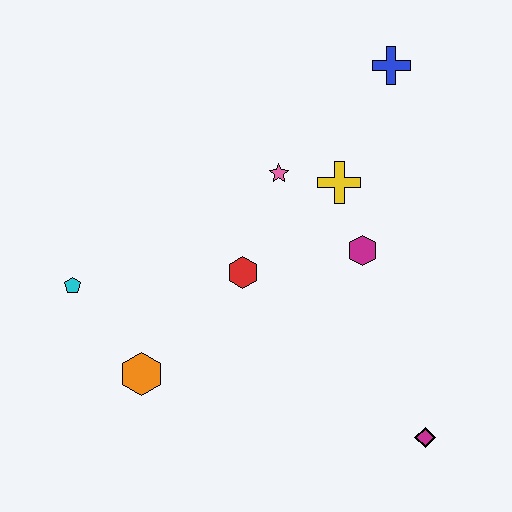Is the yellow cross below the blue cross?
Yes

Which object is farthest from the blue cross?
The orange hexagon is farthest from the blue cross.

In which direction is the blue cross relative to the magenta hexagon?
The blue cross is above the magenta hexagon.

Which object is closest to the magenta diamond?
The magenta hexagon is closest to the magenta diamond.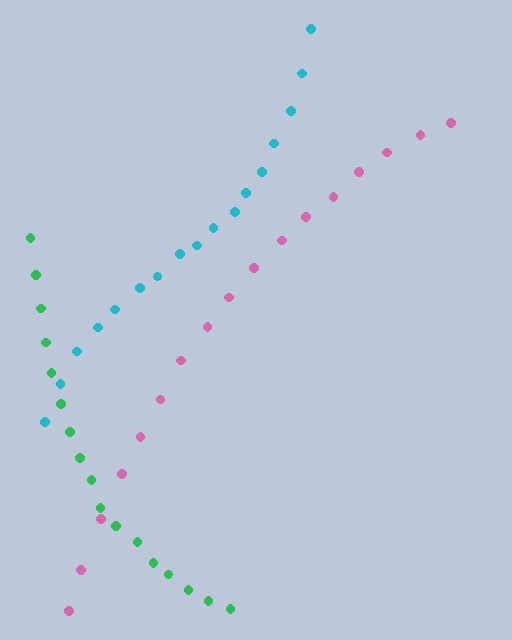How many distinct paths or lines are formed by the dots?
There are 3 distinct paths.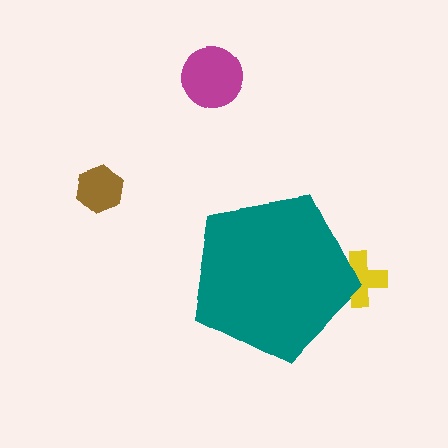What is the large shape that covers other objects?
A teal pentagon.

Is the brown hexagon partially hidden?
No, the brown hexagon is fully visible.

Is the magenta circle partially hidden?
No, the magenta circle is fully visible.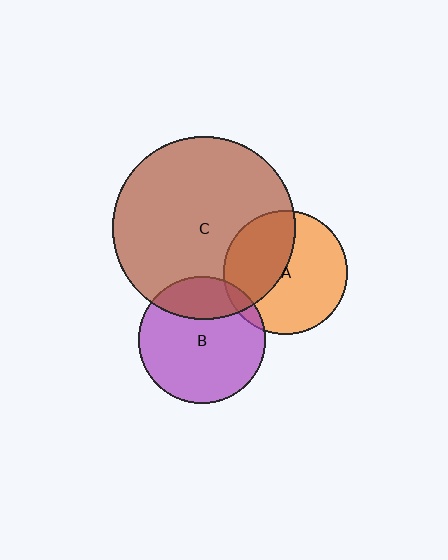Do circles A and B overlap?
Yes.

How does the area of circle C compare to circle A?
Approximately 2.2 times.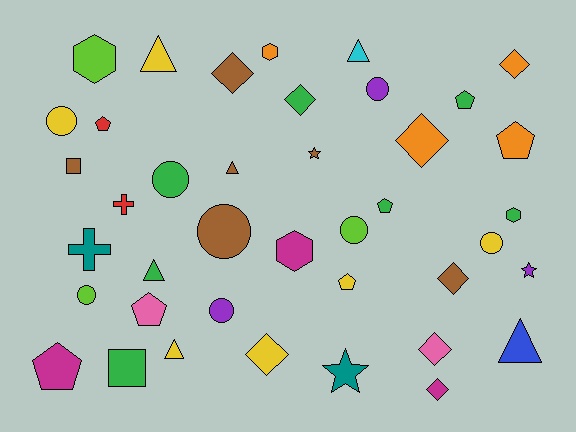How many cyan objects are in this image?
There is 1 cyan object.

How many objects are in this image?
There are 40 objects.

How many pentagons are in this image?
There are 7 pentagons.